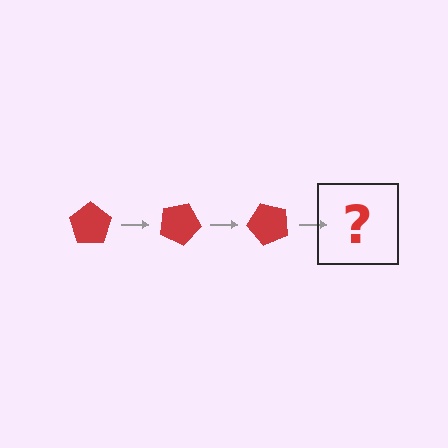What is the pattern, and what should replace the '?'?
The pattern is that the pentagon rotates 25 degrees each step. The '?' should be a red pentagon rotated 75 degrees.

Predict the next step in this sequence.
The next step is a red pentagon rotated 75 degrees.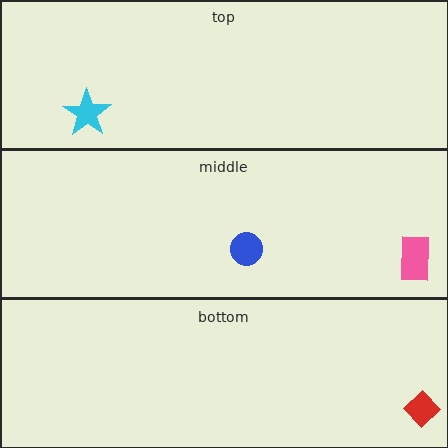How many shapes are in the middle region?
2.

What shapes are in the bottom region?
The red diamond.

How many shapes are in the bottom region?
1.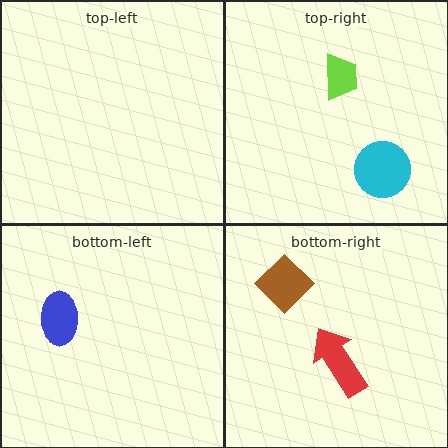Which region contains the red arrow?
The bottom-right region.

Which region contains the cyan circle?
The top-right region.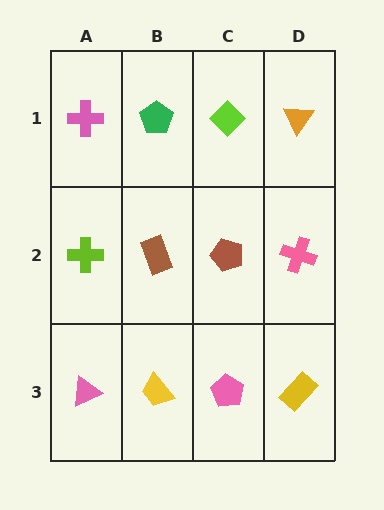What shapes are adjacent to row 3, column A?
A lime cross (row 2, column A), a yellow trapezoid (row 3, column B).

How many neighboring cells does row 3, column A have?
2.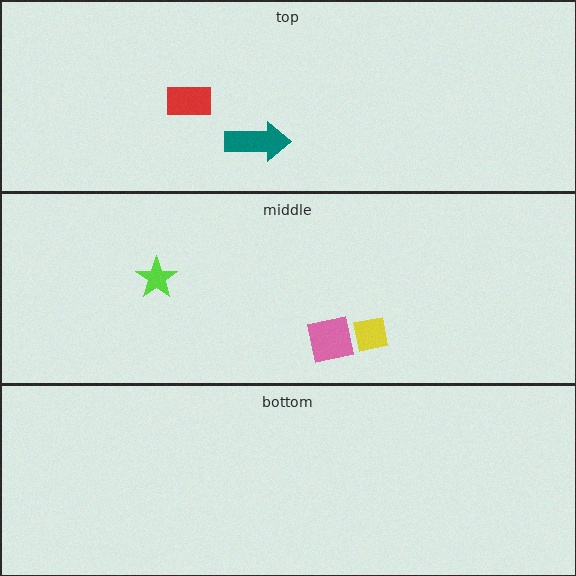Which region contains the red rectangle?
The top region.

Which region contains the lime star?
The middle region.